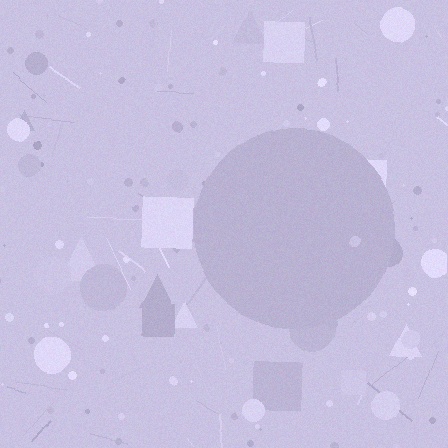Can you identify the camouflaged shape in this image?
The camouflaged shape is a circle.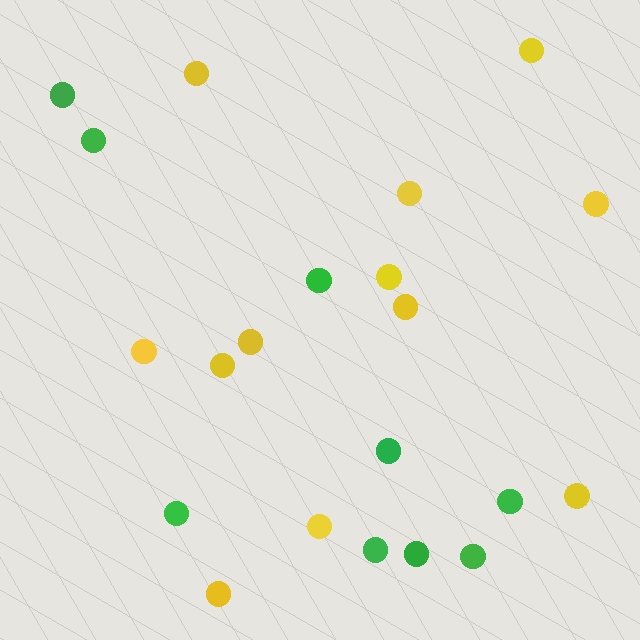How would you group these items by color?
There are 2 groups: one group of green circles (9) and one group of yellow circles (12).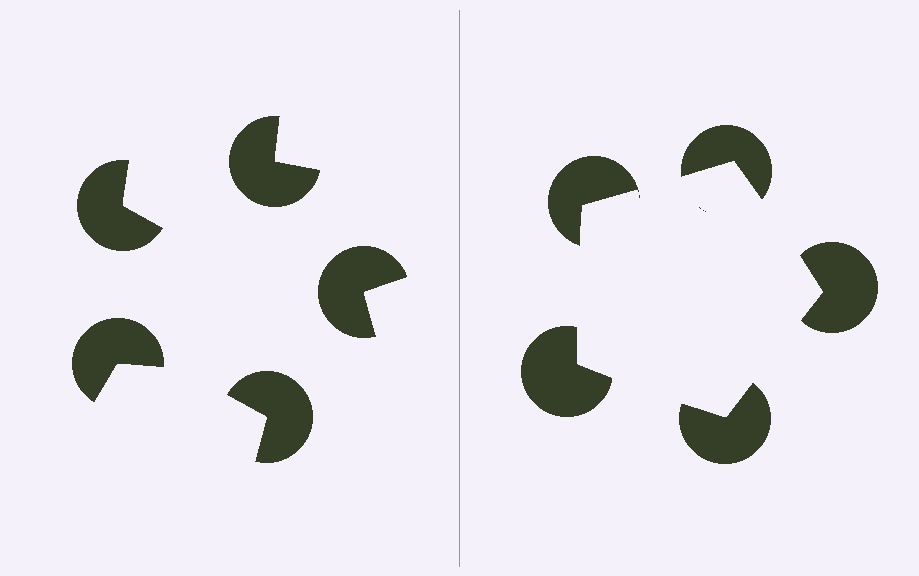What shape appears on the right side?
An illusory pentagon.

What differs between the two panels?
The pac-man discs are positioned identically on both sides; only the wedge orientations differ. On the right they align to a pentagon; on the left they are misaligned.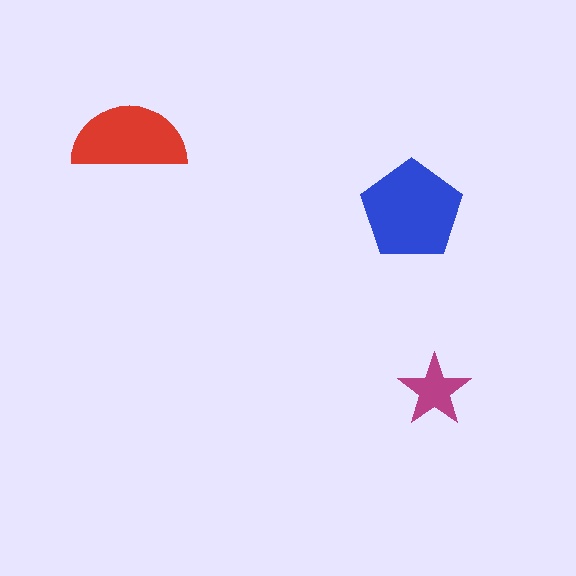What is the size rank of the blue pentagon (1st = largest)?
1st.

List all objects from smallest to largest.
The magenta star, the red semicircle, the blue pentagon.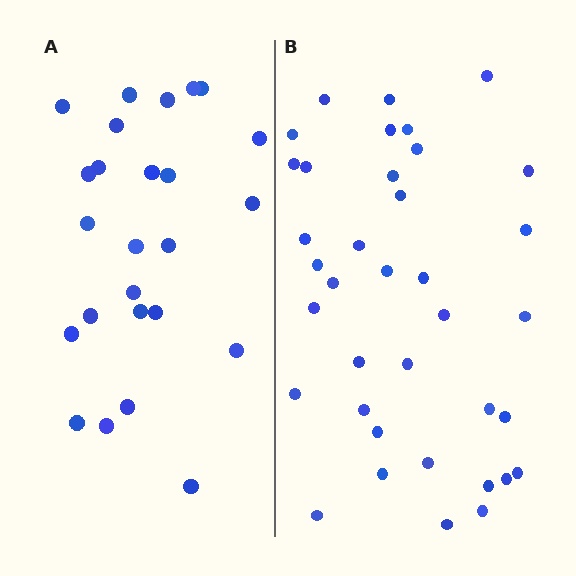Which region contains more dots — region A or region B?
Region B (the right region) has more dots.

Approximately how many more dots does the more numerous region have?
Region B has roughly 12 or so more dots than region A.